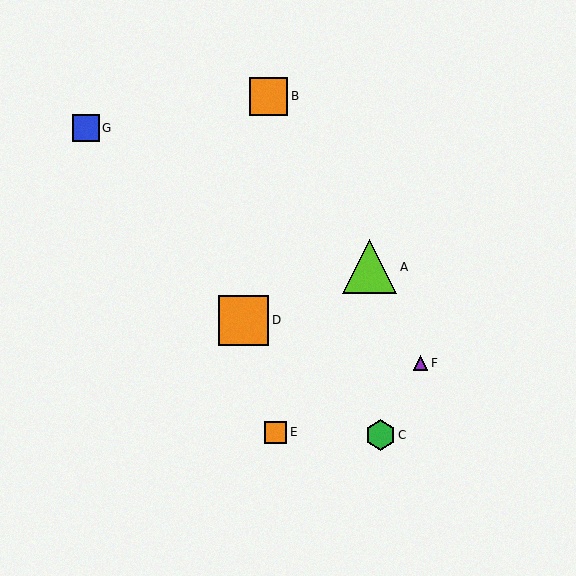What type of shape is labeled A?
Shape A is a lime triangle.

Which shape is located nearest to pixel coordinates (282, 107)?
The orange square (labeled B) at (269, 96) is nearest to that location.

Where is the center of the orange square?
The center of the orange square is at (269, 96).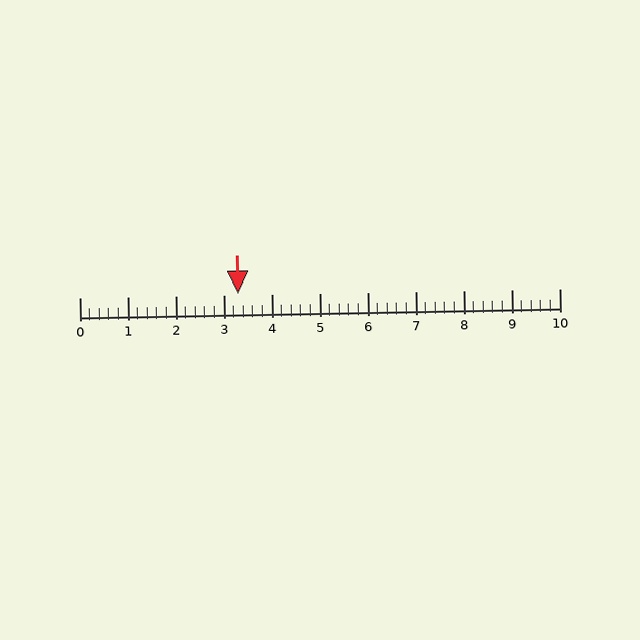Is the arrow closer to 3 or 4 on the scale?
The arrow is closer to 3.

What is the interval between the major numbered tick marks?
The major tick marks are spaced 1 units apart.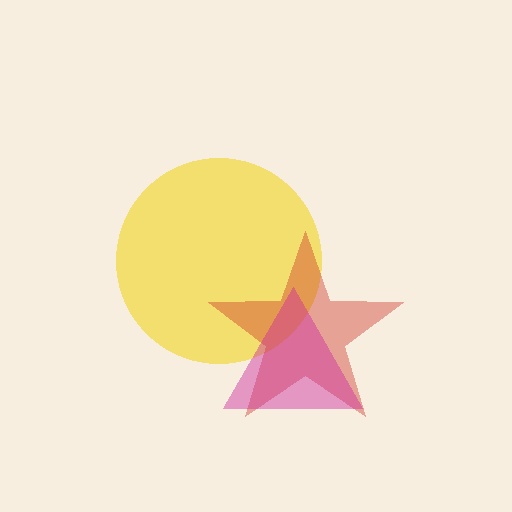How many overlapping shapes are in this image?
There are 3 overlapping shapes in the image.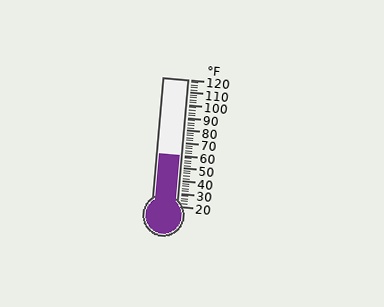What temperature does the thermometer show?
The thermometer shows approximately 60°F.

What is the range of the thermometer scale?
The thermometer scale ranges from 20°F to 120°F.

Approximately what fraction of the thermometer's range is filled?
The thermometer is filled to approximately 40% of its range.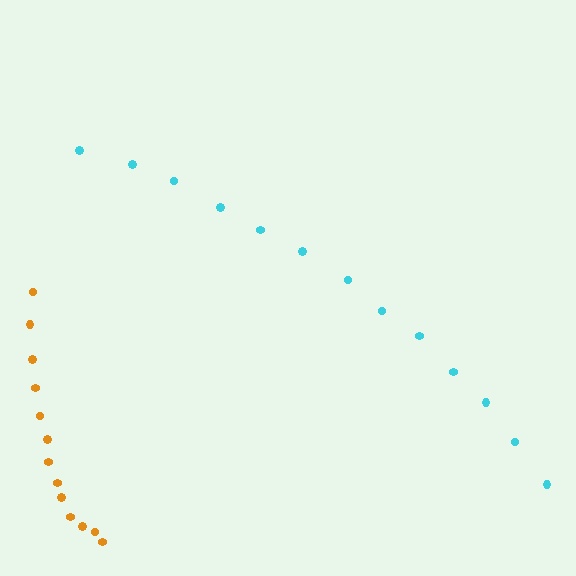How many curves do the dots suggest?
There are 2 distinct paths.